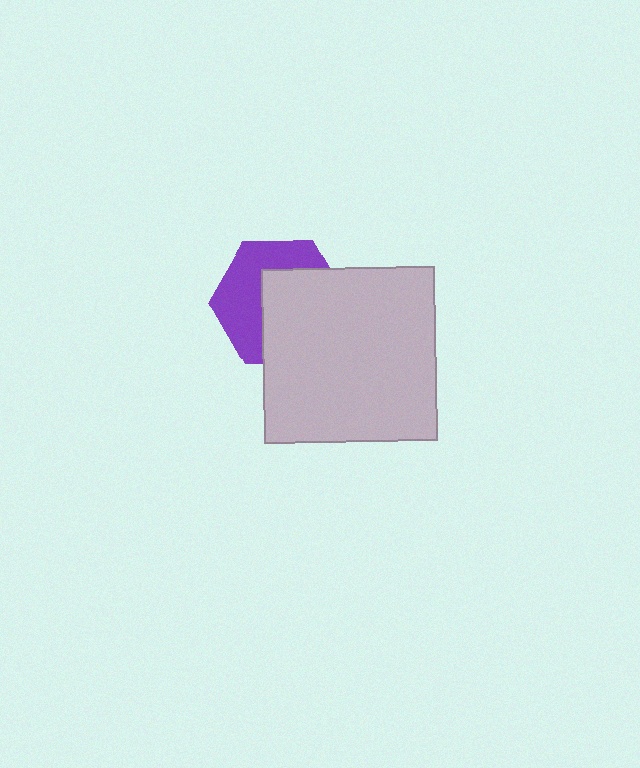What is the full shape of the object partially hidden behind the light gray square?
The partially hidden object is a purple hexagon.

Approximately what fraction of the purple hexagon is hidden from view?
Roughly 53% of the purple hexagon is hidden behind the light gray square.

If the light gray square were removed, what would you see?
You would see the complete purple hexagon.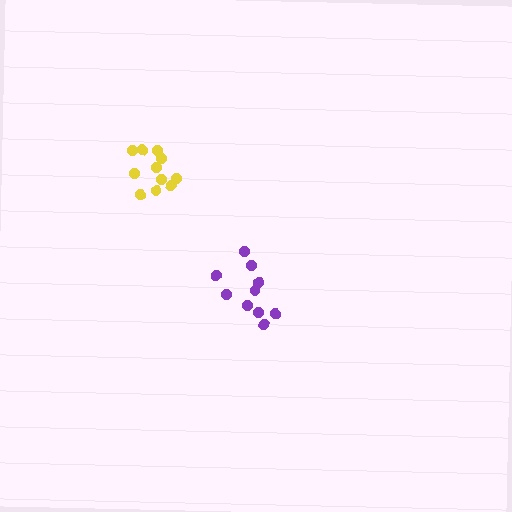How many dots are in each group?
Group 1: 11 dots, Group 2: 10 dots (21 total).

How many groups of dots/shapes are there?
There are 2 groups.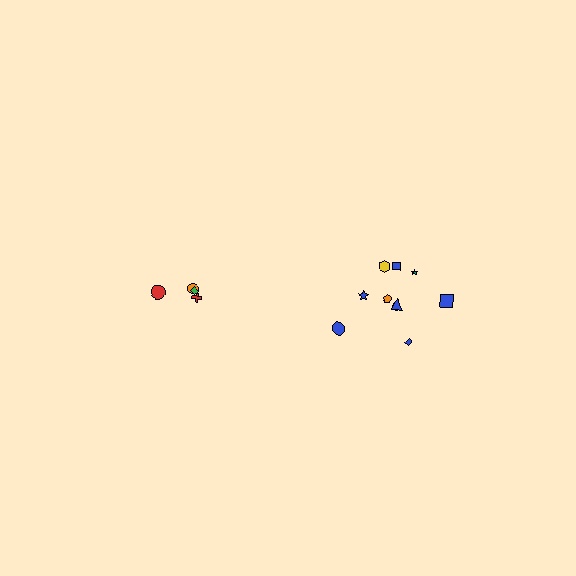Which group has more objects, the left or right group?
The right group.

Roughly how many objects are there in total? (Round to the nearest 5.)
Roughly 15 objects in total.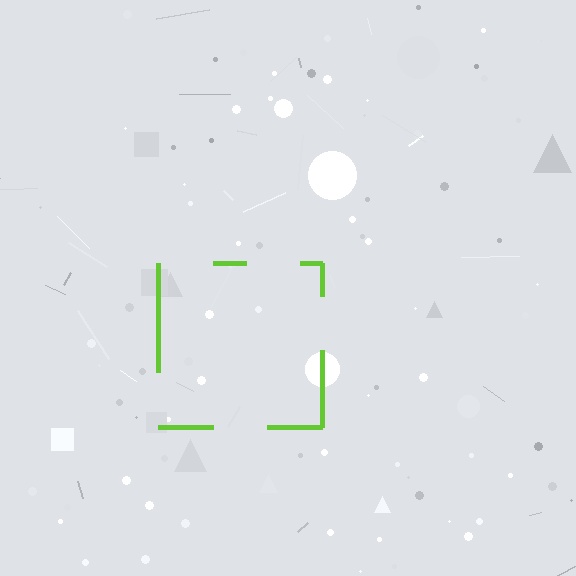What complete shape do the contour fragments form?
The contour fragments form a square.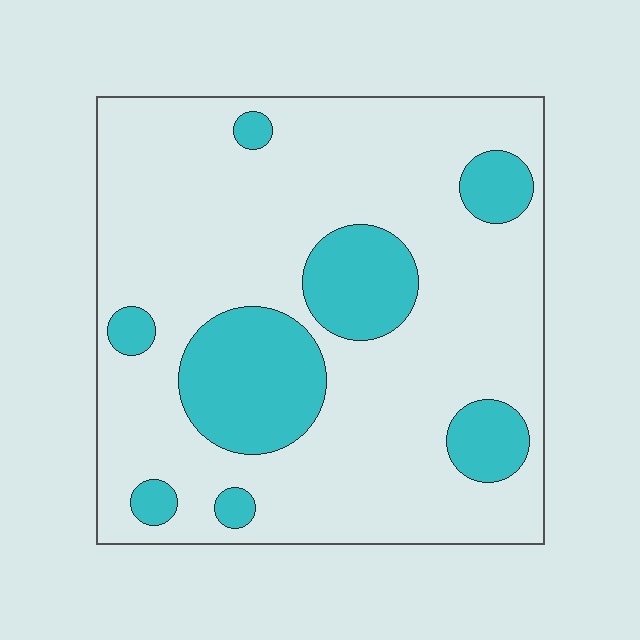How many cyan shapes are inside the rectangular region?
8.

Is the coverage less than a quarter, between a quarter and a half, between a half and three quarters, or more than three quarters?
Less than a quarter.